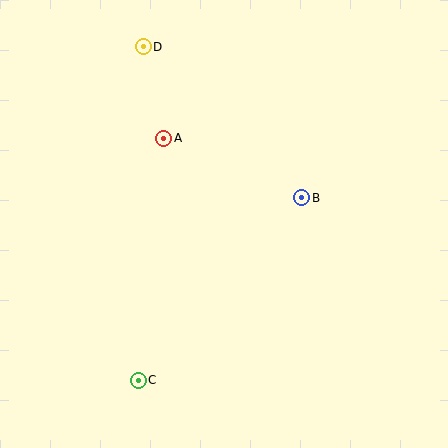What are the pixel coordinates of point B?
Point B is at (302, 198).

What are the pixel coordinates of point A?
Point A is at (164, 138).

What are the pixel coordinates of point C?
Point C is at (138, 380).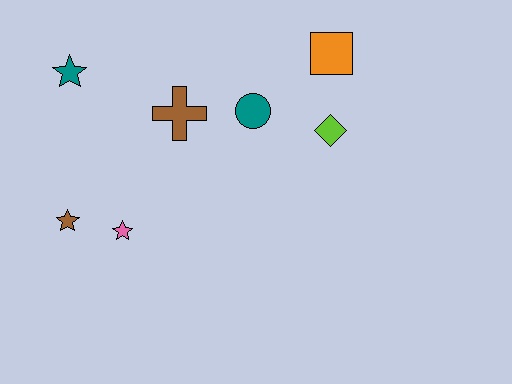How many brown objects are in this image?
There are 2 brown objects.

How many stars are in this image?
There are 3 stars.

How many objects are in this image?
There are 7 objects.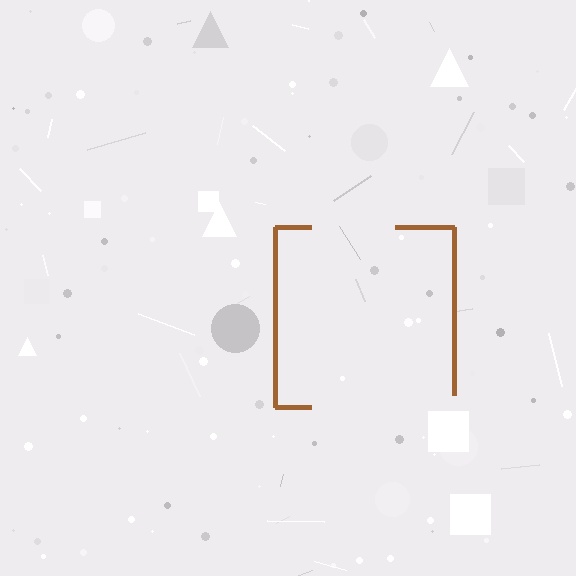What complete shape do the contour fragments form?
The contour fragments form a square.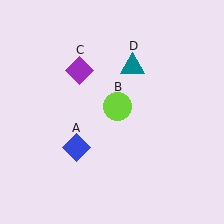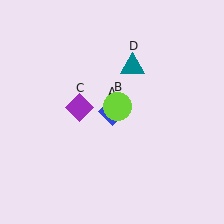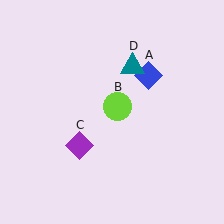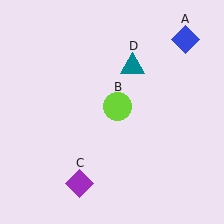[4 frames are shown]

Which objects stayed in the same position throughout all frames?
Lime circle (object B) and teal triangle (object D) remained stationary.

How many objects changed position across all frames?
2 objects changed position: blue diamond (object A), purple diamond (object C).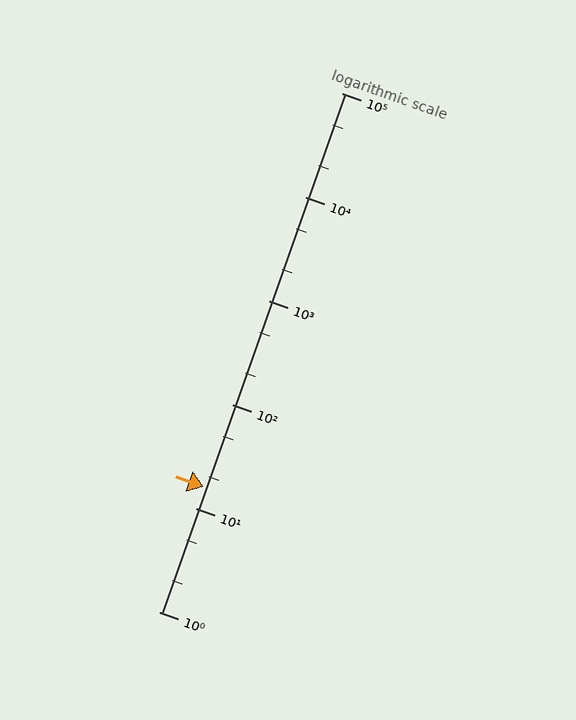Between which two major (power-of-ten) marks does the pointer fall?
The pointer is between 10 and 100.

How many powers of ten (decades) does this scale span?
The scale spans 5 decades, from 1 to 100000.